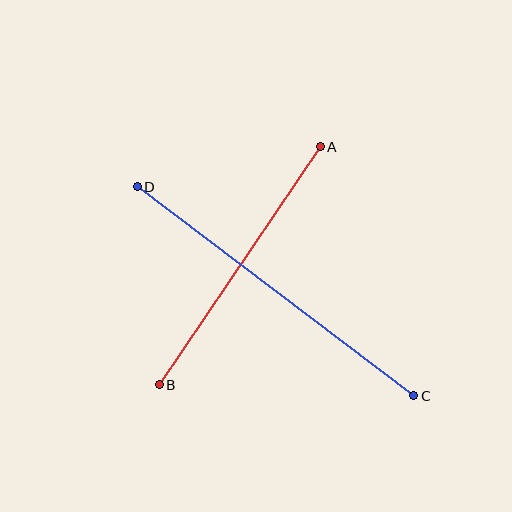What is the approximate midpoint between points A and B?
The midpoint is at approximately (240, 266) pixels.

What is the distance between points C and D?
The distance is approximately 346 pixels.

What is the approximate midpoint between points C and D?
The midpoint is at approximately (275, 291) pixels.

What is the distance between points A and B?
The distance is approximately 288 pixels.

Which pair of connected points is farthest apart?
Points C and D are farthest apart.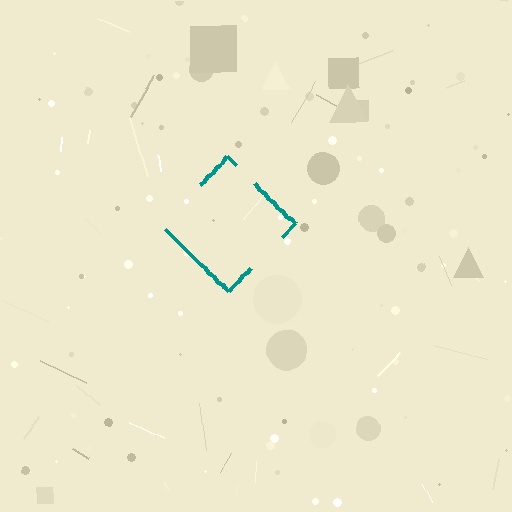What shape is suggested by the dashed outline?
The dashed outline suggests a diamond.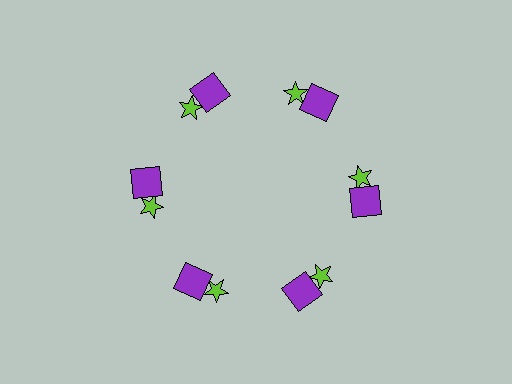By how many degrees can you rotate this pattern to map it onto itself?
The pattern maps onto itself every 60 degrees of rotation.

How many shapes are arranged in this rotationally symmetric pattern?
There are 12 shapes, arranged in 6 groups of 2.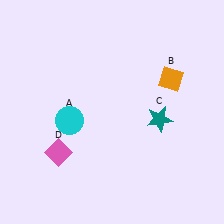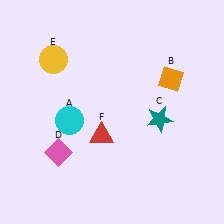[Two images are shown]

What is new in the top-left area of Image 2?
A yellow circle (E) was added in the top-left area of Image 2.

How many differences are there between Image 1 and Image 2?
There are 2 differences between the two images.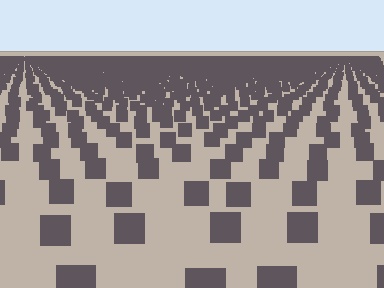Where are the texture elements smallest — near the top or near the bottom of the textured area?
Near the top.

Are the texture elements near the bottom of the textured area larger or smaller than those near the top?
Larger. Near the bottom, elements are closer to the viewer and appear at a bigger on-screen size.